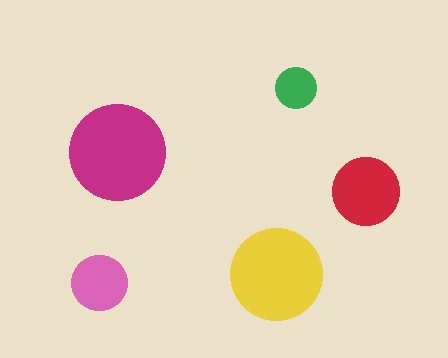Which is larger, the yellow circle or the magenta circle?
The magenta one.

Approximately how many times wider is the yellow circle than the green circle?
About 2 times wider.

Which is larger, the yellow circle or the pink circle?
The yellow one.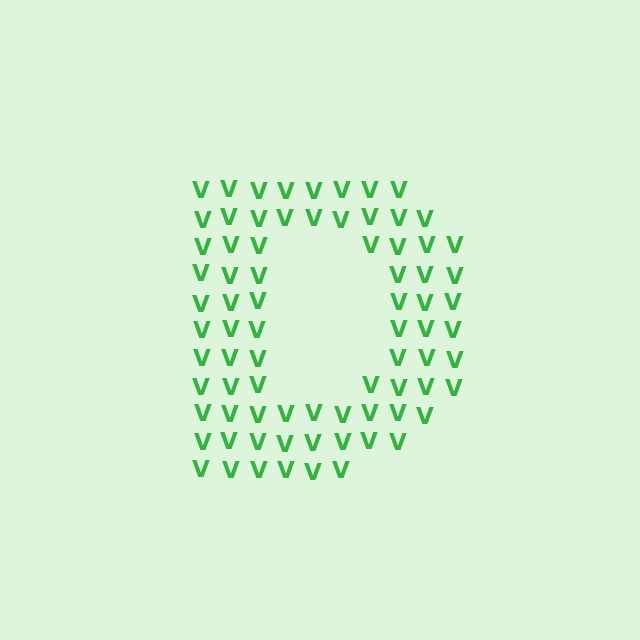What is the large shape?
The large shape is the letter D.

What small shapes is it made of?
It is made of small letter V's.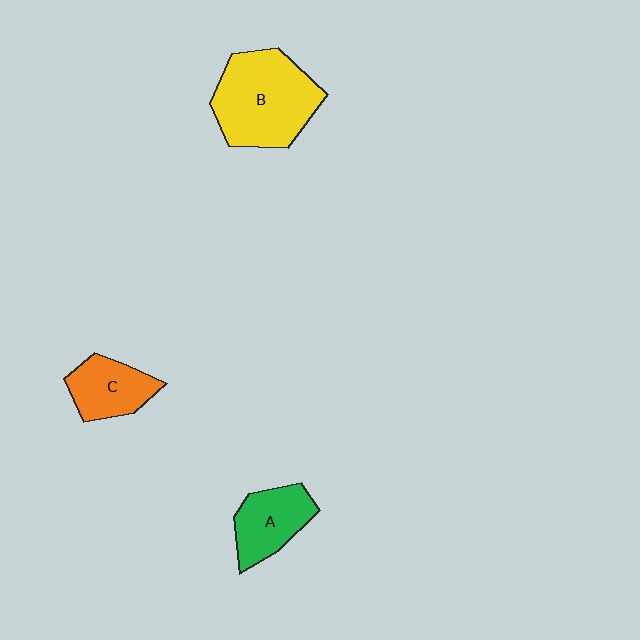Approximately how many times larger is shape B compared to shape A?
Approximately 1.8 times.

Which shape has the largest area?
Shape B (yellow).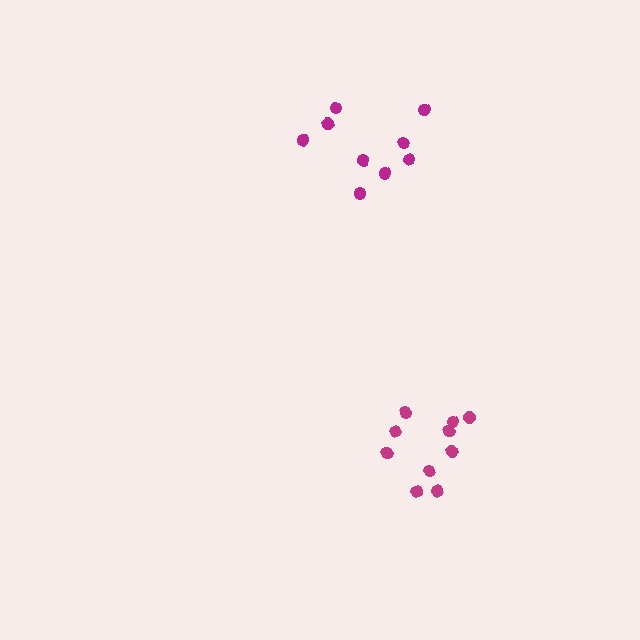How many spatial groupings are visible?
There are 2 spatial groupings.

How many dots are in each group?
Group 1: 9 dots, Group 2: 10 dots (19 total).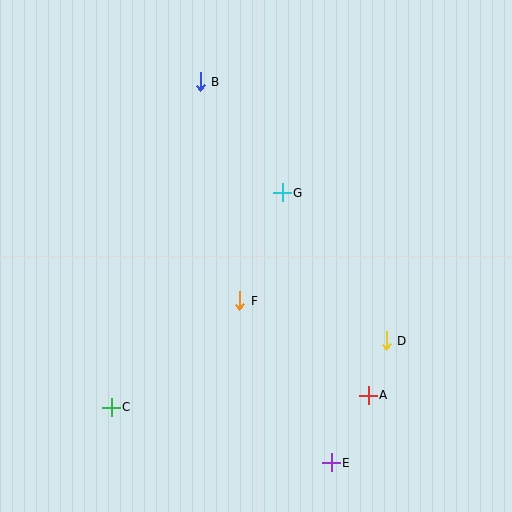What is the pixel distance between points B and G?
The distance between B and G is 138 pixels.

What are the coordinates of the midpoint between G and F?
The midpoint between G and F is at (261, 247).